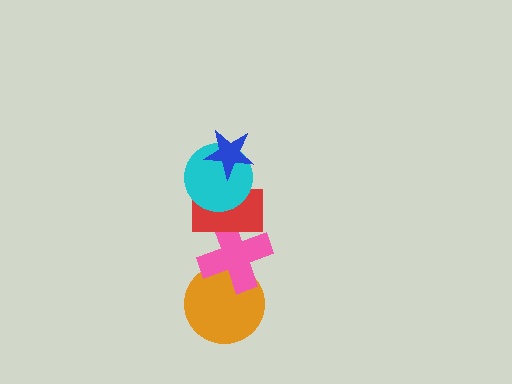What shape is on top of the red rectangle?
The cyan circle is on top of the red rectangle.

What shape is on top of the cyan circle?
The blue star is on top of the cyan circle.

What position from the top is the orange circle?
The orange circle is 5th from the top.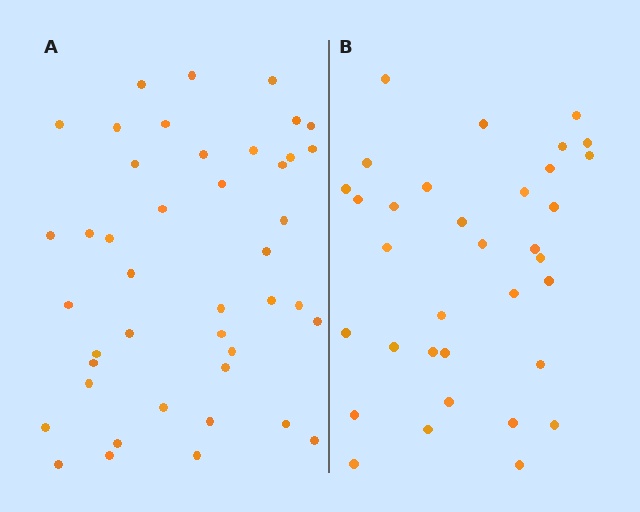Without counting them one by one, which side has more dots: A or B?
Region A (the left region) has more dots.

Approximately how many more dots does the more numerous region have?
Region A has roughly 8 or so more dots than region B.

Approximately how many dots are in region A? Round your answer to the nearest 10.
About 40 dots. (The exact count is 43, which rounds to 40.)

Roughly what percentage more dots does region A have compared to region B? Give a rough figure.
About 25% more.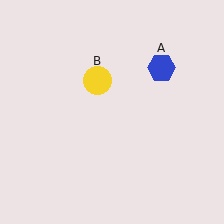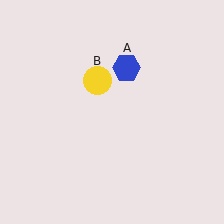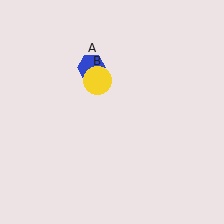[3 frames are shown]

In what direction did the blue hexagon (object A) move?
The blue hexagon (object A) moved left.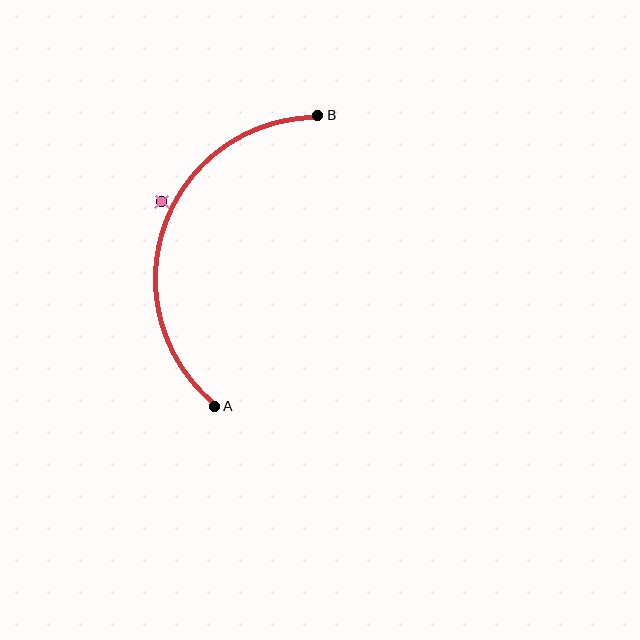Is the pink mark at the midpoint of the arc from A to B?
No — the pink mark does not lie on the arc at all. It sits slightly outside the curve.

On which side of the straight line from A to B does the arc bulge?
The arc bulges to the left of the straight line connecting A and B.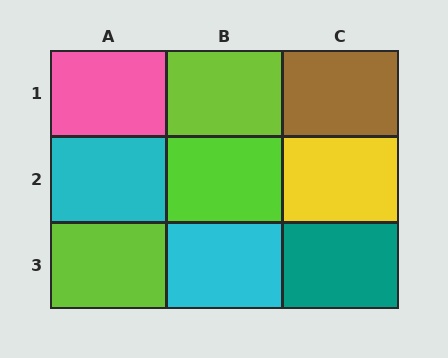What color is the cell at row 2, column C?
Yellow.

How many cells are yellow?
1 cell is yellow.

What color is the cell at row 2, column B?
Lime.